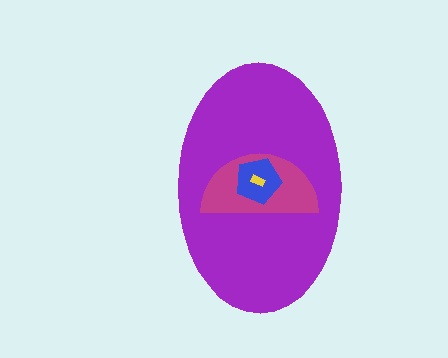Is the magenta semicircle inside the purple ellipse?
Yes.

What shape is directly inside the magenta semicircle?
The blue pentagon.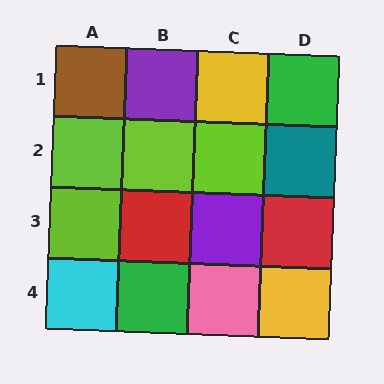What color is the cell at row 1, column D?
Green.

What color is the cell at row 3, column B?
Red.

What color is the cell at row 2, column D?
Teal.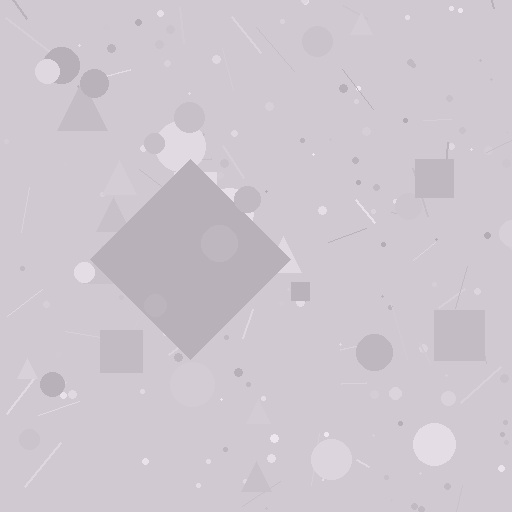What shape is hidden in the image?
A diamond is hidden in the image.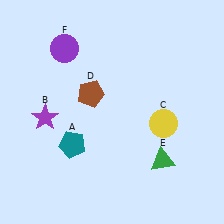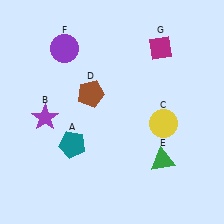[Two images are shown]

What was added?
A magenta diamond (G) was added in Image 2.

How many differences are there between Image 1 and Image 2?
There is 1 difference between the two images.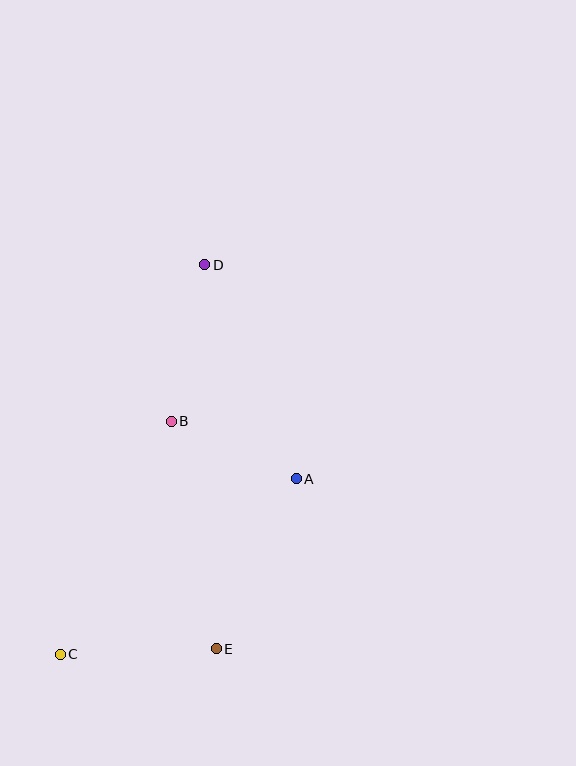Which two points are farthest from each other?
Points C and D are farthest from each other.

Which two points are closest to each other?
Points A and B are closest to each other.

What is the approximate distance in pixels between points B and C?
The distance between B and C is approximately 258 pixels.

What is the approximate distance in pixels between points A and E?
The distance between A and E is approximately 188 pixels.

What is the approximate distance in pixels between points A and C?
The distance between A and C is approximately 294 pixels.